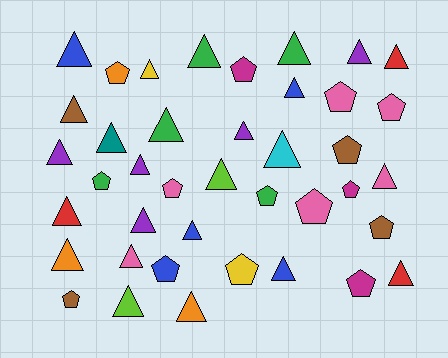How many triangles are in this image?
There are 25 triangles.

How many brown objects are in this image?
There are 4 brown objects.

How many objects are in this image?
There are 40 objects.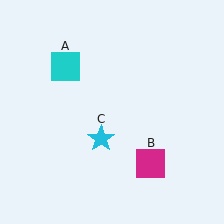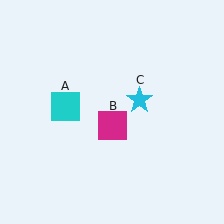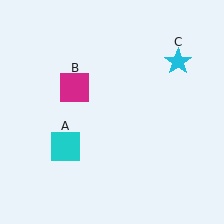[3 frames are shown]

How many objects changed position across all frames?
3 objects changed position: cyan square (object A), magenta square (object B), cyan star (object C).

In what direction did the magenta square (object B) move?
The magenta square (object B) moved up and to the left.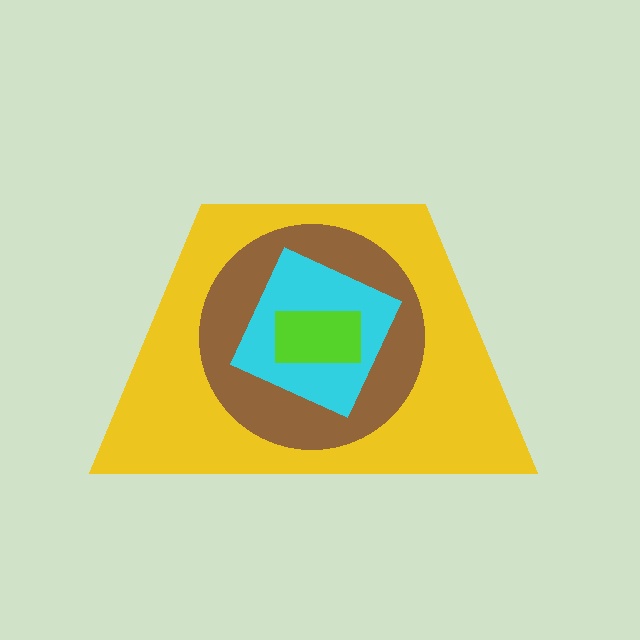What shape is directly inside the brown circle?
The cyan square.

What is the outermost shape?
The yellow trapezoid.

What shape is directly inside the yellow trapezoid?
The brown circle.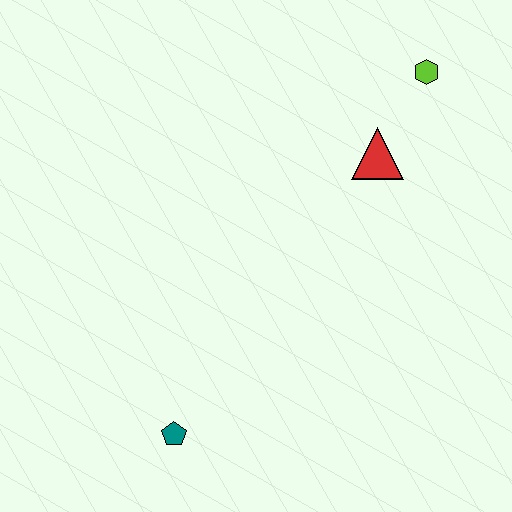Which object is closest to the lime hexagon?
The red triangle is closest to the lime hexagon.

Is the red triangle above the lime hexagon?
No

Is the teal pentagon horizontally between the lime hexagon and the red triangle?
No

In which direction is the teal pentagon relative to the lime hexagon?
The teal pentagon is below the lime hexagon.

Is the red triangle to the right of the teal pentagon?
Yes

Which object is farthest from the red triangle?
The teal pentagon is farthest from the red triangle.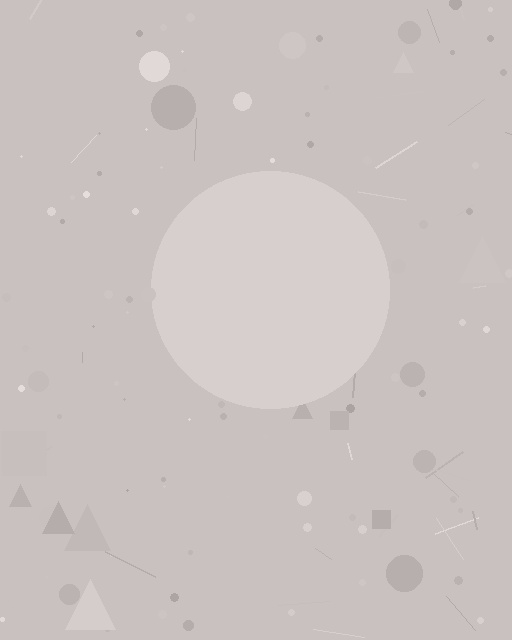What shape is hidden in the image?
A circle is hidden in the image.